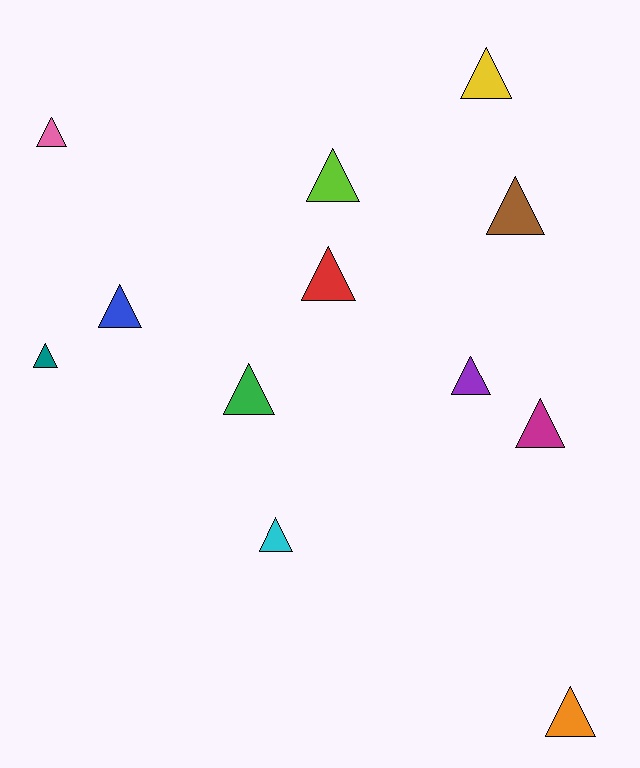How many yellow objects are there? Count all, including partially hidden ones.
There is 1 yellow object.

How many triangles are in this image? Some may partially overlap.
There are 12 triangles.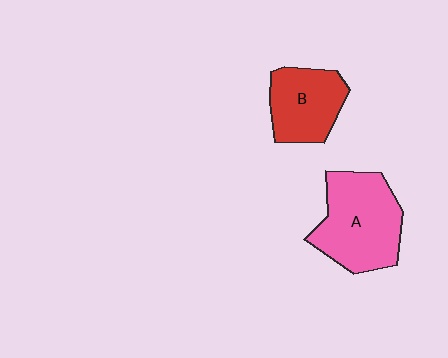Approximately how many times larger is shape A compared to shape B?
Approximately 1.4 times.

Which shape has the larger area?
Shape A (pink).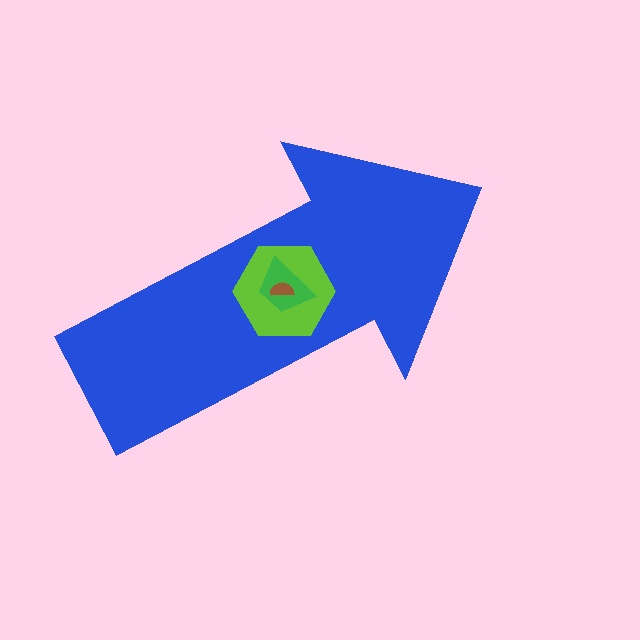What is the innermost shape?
The brown semicircle.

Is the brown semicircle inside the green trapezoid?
Yes.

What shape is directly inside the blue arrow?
The lime hexagon.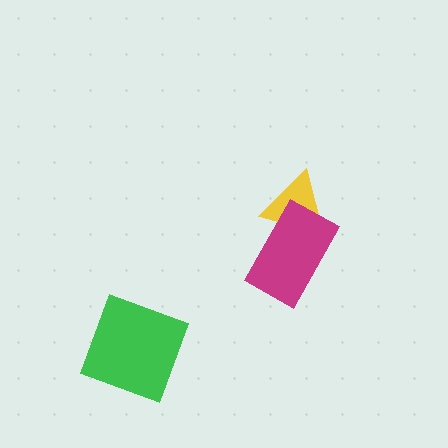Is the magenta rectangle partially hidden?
No, no other shape covers it.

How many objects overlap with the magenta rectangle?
1 object overlaps with the magenta rectangle.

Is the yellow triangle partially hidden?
Yes, it is partially covered by another shape.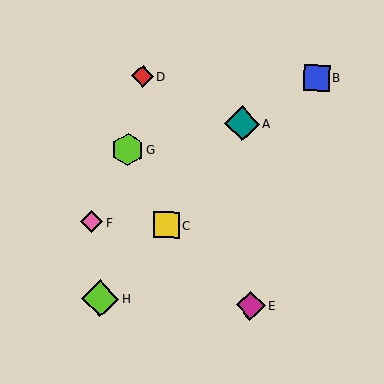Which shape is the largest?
The lime diamond (labeled H) is the largest.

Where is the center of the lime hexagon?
The center of the lime hexagon is at (128, 149).